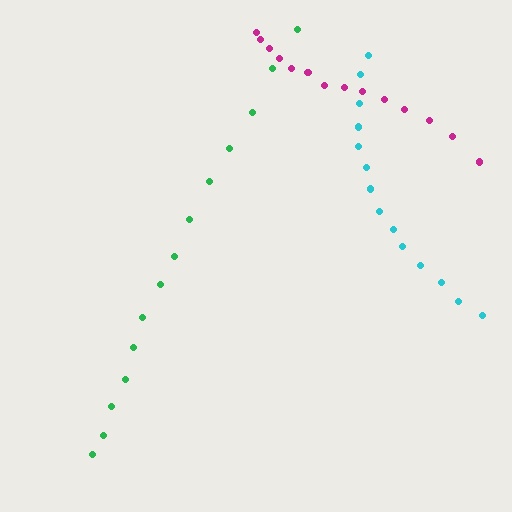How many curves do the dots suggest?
There are 3 distinct paths.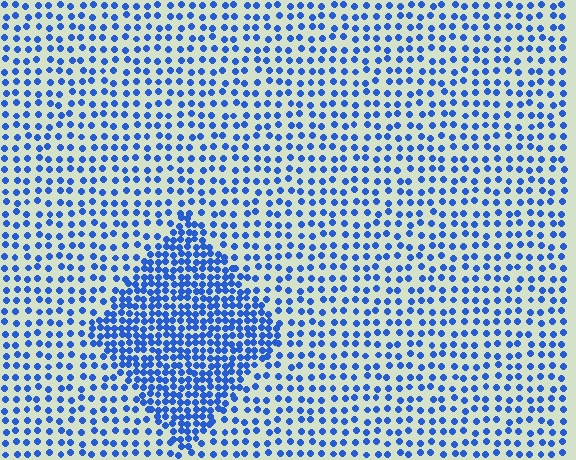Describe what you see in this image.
The image contains small blue elements arranged at two different densities. A diamond-shaped region is visible where the elements are more densely packed than the surrounding area.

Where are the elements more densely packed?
The elements are more densely packed inside the diamond boundary.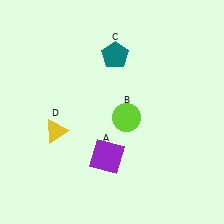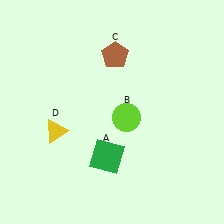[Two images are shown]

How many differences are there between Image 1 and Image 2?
There are 2 differences between the two images.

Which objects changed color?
A changed from purple to green. C changed from teal to brown.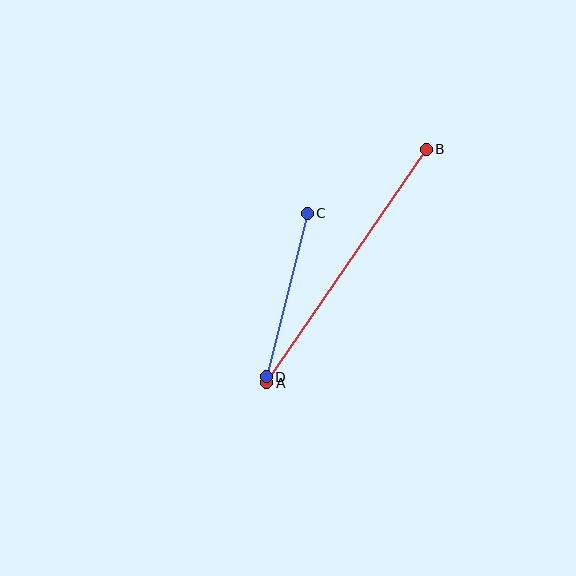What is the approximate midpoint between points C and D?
The midpoint is at approximately (287, 295) pixels.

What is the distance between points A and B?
The distance is approximately 283 pixels.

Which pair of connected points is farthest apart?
Points A and B are farthest apart.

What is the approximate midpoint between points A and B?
The midpoint is at approximately (346, 266) pixels.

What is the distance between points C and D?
The distance is approximately 168 pixels.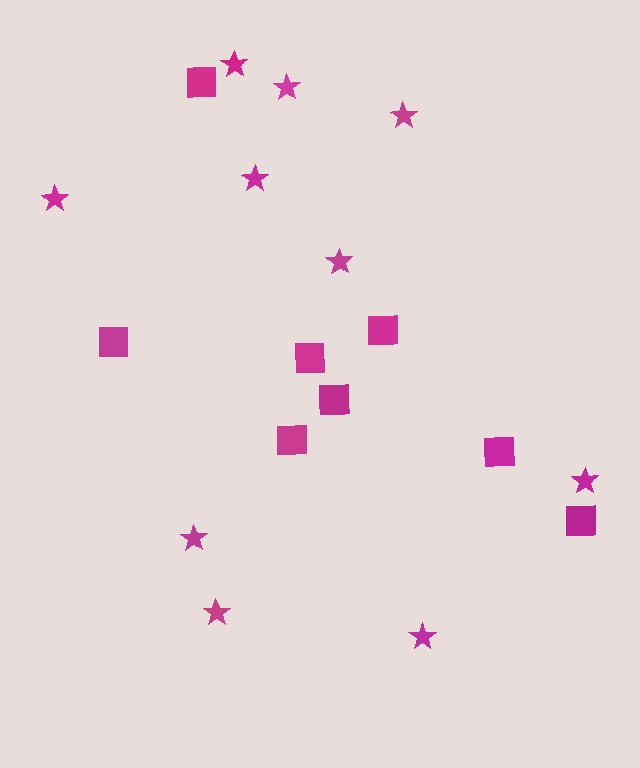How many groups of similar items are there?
There are 2 groups: one group of stars (10) and one group of squares (8).